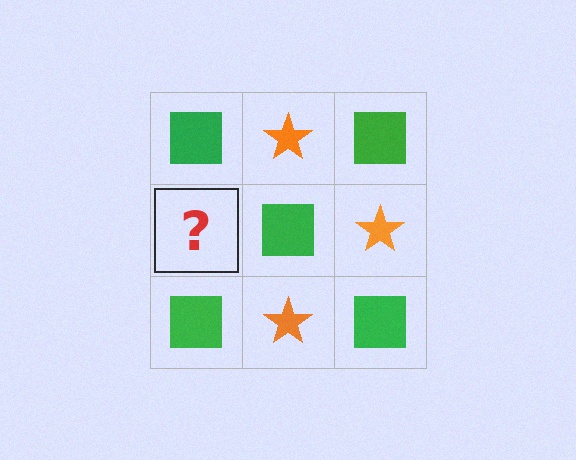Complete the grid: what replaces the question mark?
The question mark should be replaced with an orange star.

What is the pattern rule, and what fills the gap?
The rule is that it alternates green square and orange star in a checkerboard pattern. The gap should be filled with an orange star.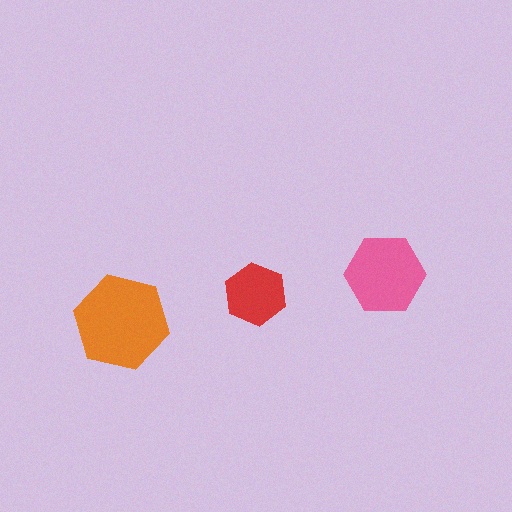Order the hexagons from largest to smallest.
the orange one, the pink one, the red one.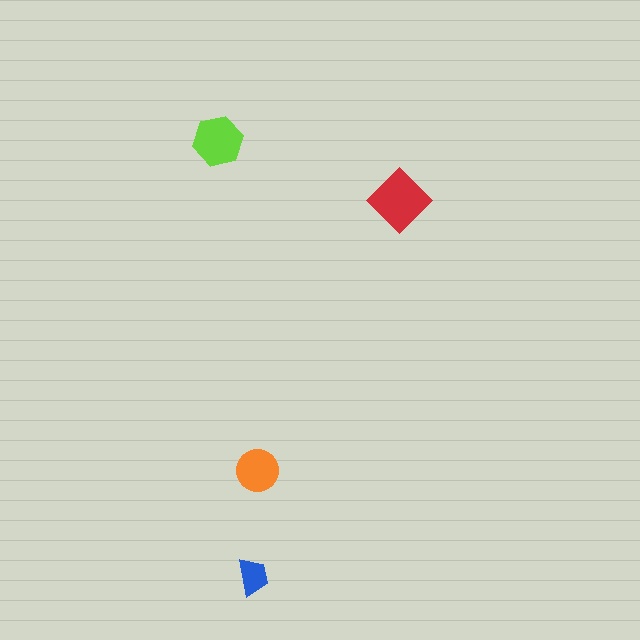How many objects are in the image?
There are 4 objects in the image.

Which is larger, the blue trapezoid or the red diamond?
The red diamond.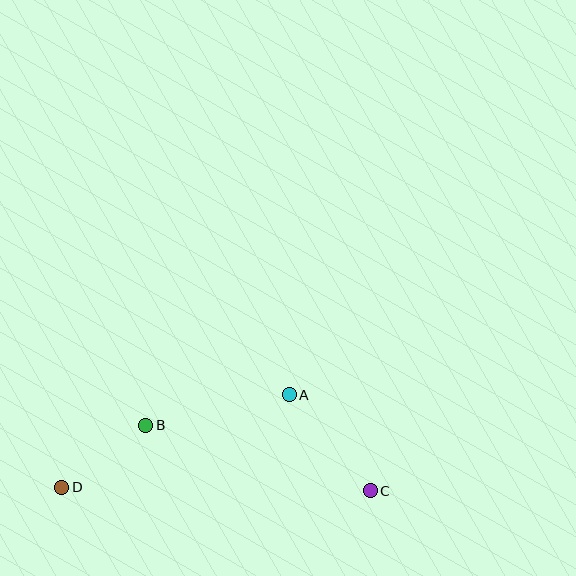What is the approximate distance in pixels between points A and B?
The distance between A and B is approximately 147 pixels.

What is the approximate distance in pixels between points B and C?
The distance between B and C is approximately 234 pixels.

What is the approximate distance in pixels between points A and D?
The distance between A and D is approximately 245 pixels.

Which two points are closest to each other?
Points B and D are closest to each other.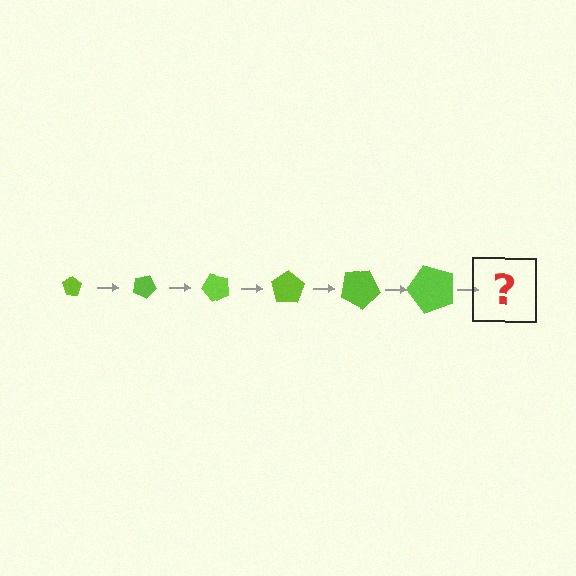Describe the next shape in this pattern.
It should be a pentagon, larger than the previous one and rotated 150 degrees from the start.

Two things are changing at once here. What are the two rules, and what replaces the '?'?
The two rules are that the pentagon grows larger each step and it rotates 25 degrees each step. The '?' should be a pentagon, larger than the previous one and rotated 150 degrees from the start.